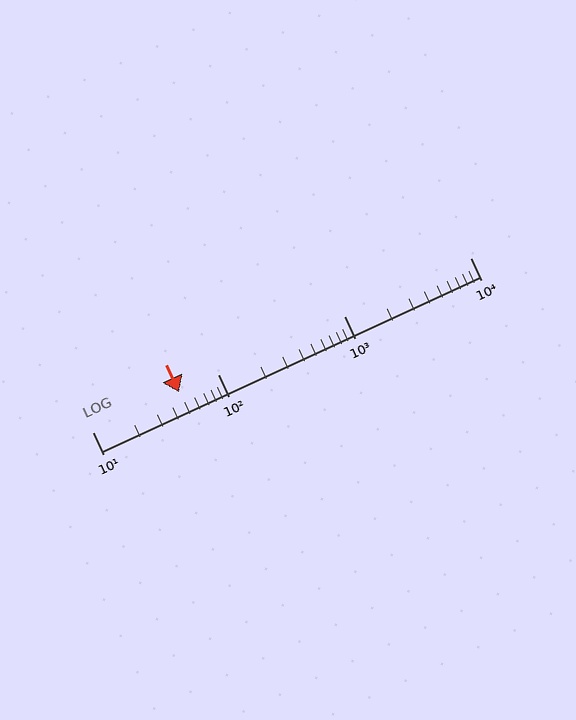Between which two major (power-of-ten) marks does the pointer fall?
The pointer is between 10 and 100.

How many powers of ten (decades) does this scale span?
The scale spans 3 decades, from 10 to 10000.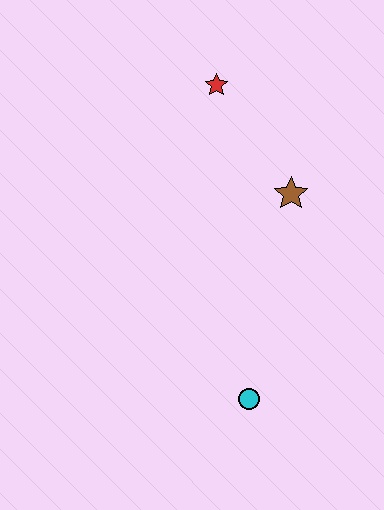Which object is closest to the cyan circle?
The brown star is closest to the cyan circle.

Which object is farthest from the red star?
The cyan circle is farthest from the red star.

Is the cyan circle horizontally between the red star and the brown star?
Yes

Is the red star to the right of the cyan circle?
No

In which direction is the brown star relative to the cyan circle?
The brown star is above the cyan circle.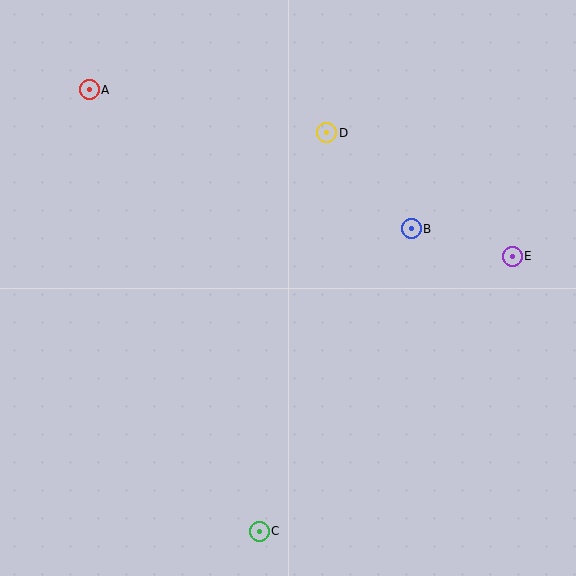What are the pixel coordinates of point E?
Point E is at (512, 256).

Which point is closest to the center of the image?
Point B at (411, 229) is closest to the center.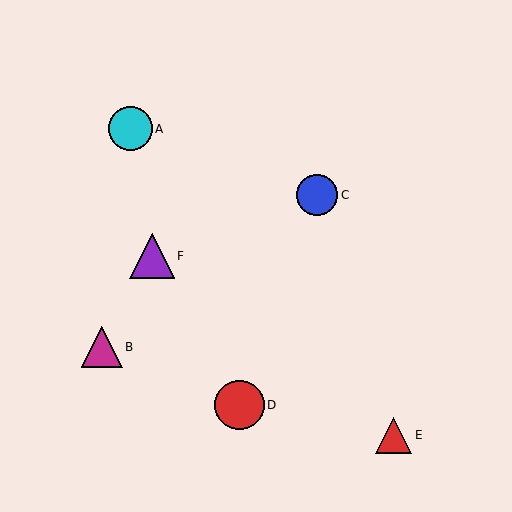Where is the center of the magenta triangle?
The center of the magenta triangle is at (102, 347).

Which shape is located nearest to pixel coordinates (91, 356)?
The magenta triangle (labeled B) at (102, 347) is nearest to that location.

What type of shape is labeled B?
Shape B is a magenta triangle.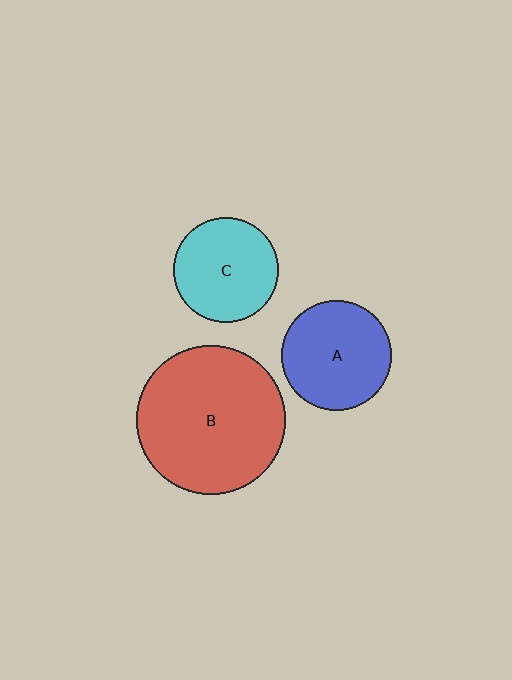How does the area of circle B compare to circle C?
Approximately 2.0 times.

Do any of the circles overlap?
No, none of the circles overlap.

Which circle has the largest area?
Circle B (red).